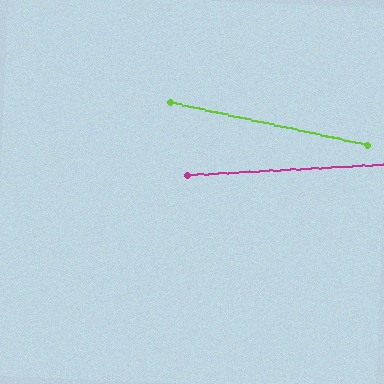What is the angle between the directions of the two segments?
Approximately 15 degrees.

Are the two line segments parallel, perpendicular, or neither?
Neither parallel nor perpendicular — they differ by about 15°.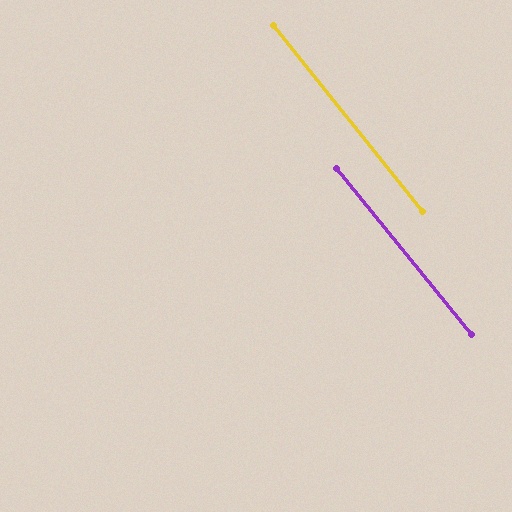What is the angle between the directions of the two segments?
Approximately 0 degrees.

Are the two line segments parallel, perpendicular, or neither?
Parallel — their directions differ by only 0.4°.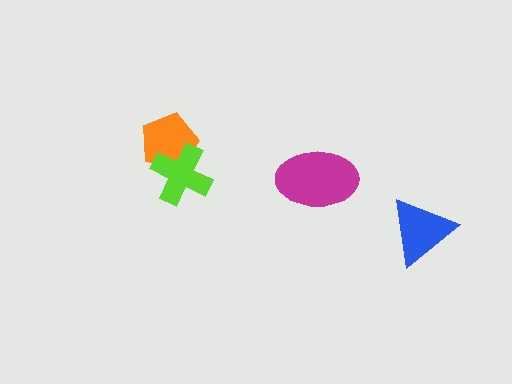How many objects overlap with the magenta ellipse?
0 objects overlap with the magenta ellipse.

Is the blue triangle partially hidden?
No, no other shape covers it.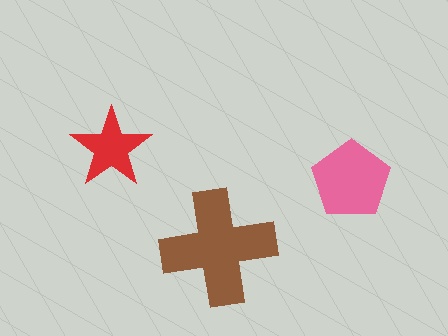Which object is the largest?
The brown cross.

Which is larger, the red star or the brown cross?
The brown cross.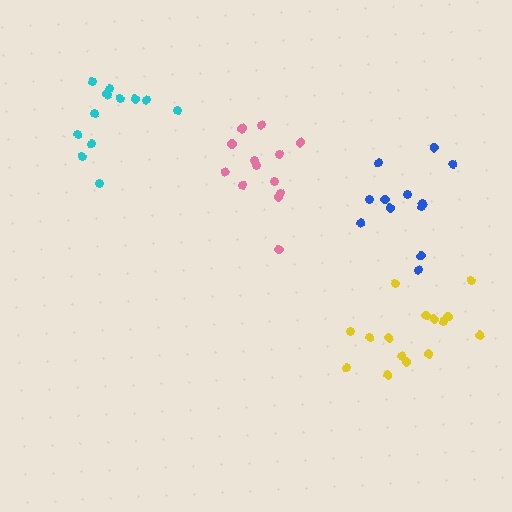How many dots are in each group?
Group 1: 15 dots, Group 2: 13 dots, Group 3: 12 dots, Group 4: 13 dots (53 total).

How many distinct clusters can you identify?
There are 4 distinct clusters.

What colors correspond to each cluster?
The clusters are colored: yellow, pink, blue, cyan.